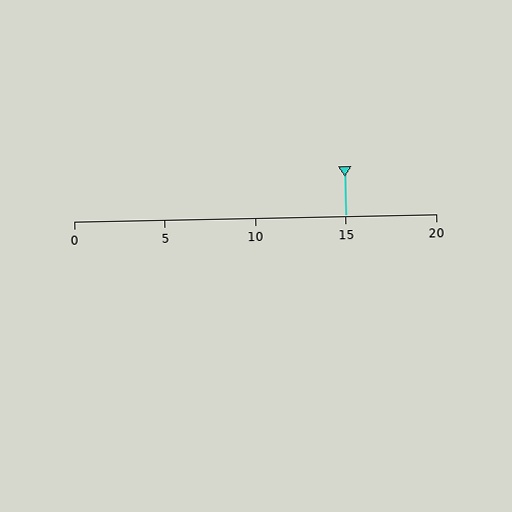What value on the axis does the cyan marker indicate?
The marker indicates approximately 15.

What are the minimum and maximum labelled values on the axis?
The axis runs from 0 to 20.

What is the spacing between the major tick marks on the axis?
The major ticks are spaced 5 apart.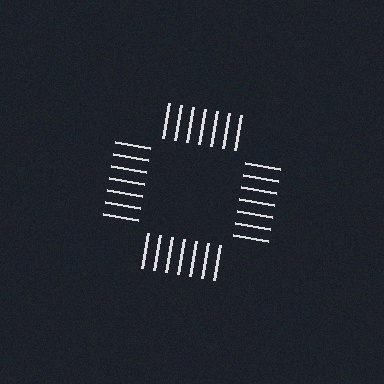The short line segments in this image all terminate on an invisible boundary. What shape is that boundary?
An illusory square — the line segments terminate on its edges but no continuous stroke is drawn.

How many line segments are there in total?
28 — 7 along each of the 4 edges.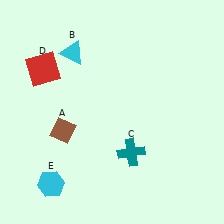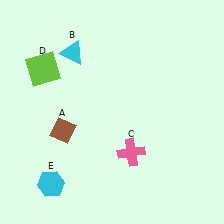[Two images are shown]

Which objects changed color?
C changed from teal to pink. D changed from red to lime.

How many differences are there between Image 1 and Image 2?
There are 2 differences between the two images.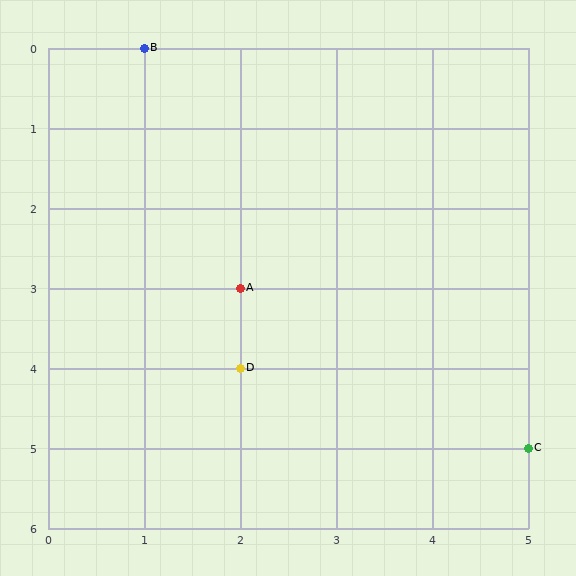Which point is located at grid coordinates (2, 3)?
Point A is at (2, 3).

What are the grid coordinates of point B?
Point B is at grid coordinates (1, 0).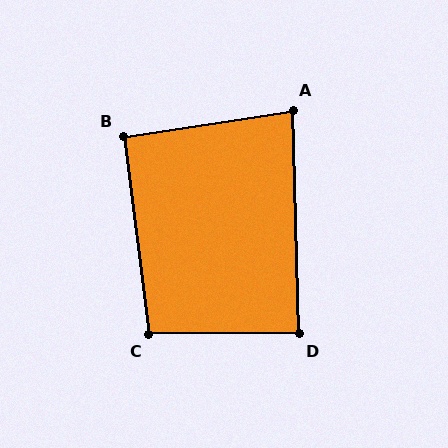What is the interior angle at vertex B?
Approximately 91 degrees (approximately right).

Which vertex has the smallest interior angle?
A, at approximately 83 degrees.